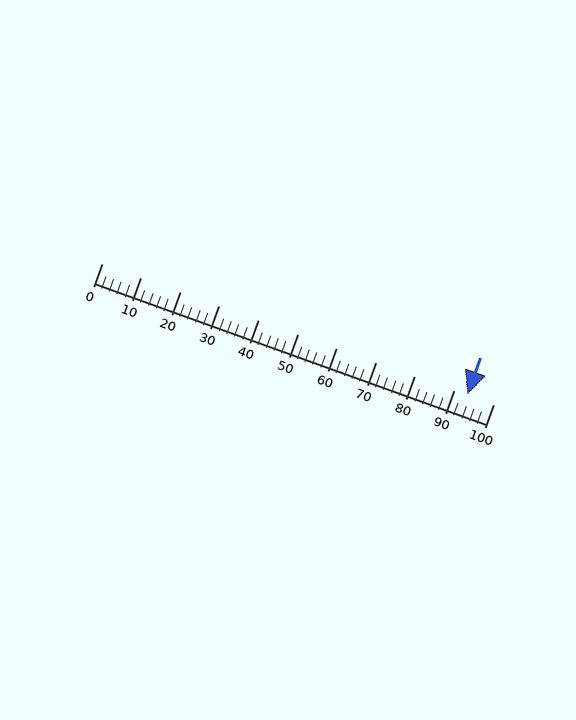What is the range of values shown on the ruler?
The ruler shows values from 0 to 100.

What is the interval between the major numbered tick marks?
The major tick marks are spaced 10 units apart.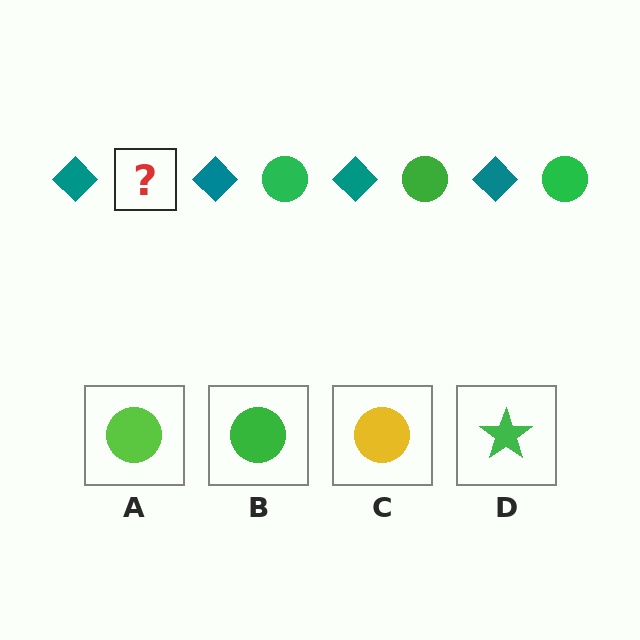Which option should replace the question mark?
Option B.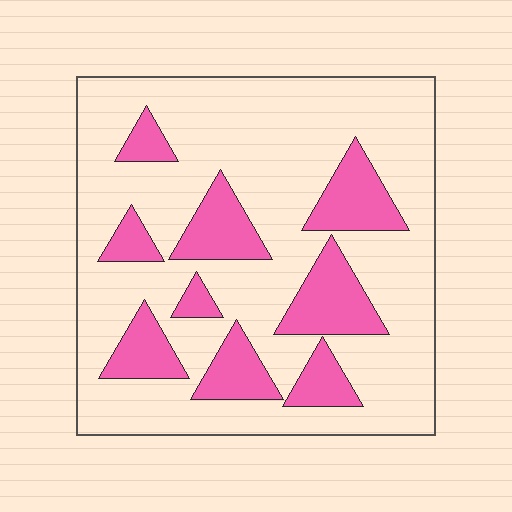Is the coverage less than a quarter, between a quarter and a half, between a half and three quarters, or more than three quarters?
Less than a quarter.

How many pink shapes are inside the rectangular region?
9.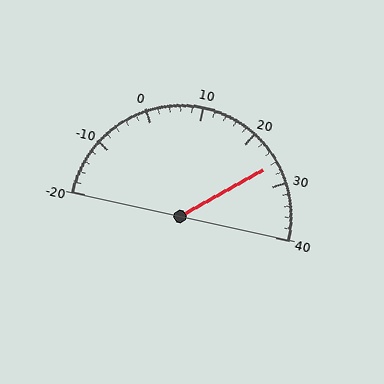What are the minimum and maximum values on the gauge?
The gauge ranges from -20 to 40.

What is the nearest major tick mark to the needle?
The nearest major tick mark is 30.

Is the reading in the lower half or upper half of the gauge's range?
The reading is in the upper half of the range (-20 to 40).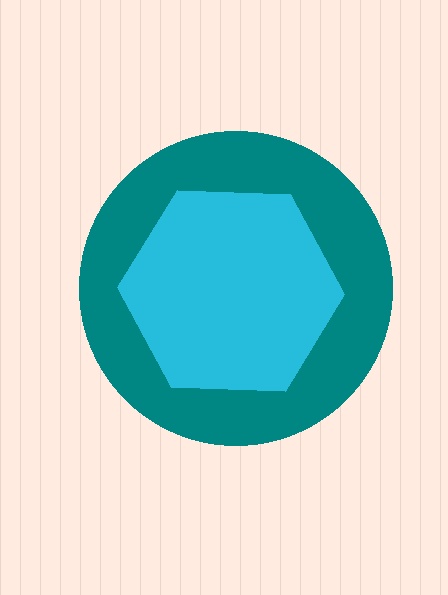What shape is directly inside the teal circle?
The cyan hexagon.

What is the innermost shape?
The cyan hexagon.